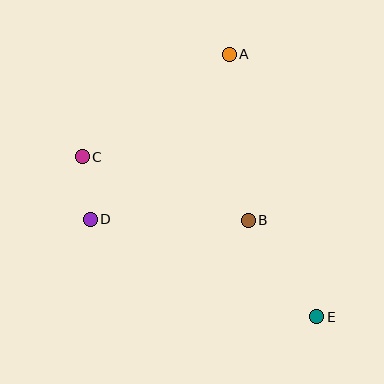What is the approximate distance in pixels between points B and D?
The distance between B and D is approximately 158 pixels.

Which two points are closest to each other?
Points C and D are closest to each other.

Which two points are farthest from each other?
Points C and E are farthest from each other.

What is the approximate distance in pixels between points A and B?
The distance between A and B is approximately 167 pixels.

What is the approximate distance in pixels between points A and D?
The distance between A and D is approximately 215 pixels.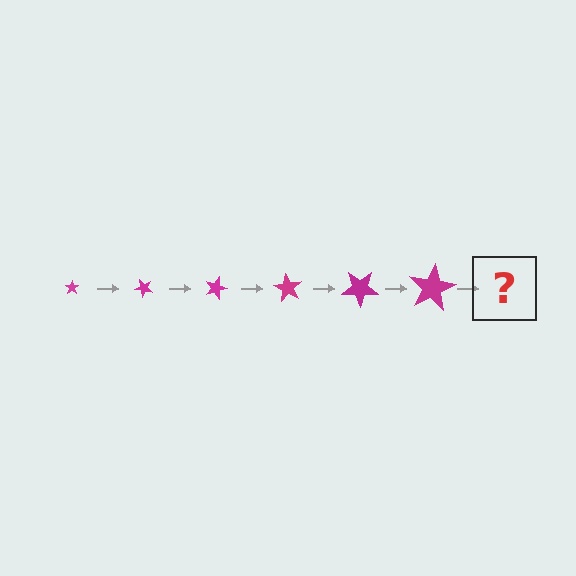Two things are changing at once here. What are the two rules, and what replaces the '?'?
The two rules are that the star grows larger each step and it rotates 45 degrees each step. The '?' should be a star, larger than the previous one and rotated 270 degrees from the start.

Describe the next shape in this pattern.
It should be a star, larger than the previous one and rotated 270 degrees from the start.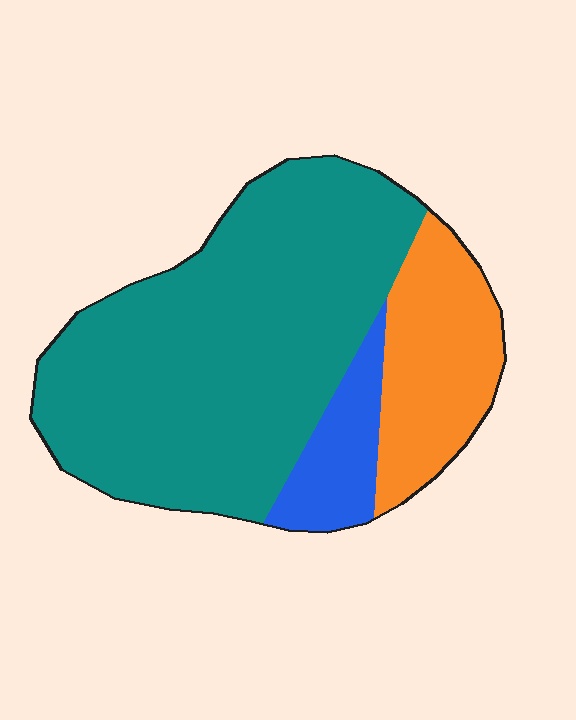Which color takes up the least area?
Blue, at roughly 10%.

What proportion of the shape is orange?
Orange takes up about one fifth (1/5) of the shape.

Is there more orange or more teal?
Teal.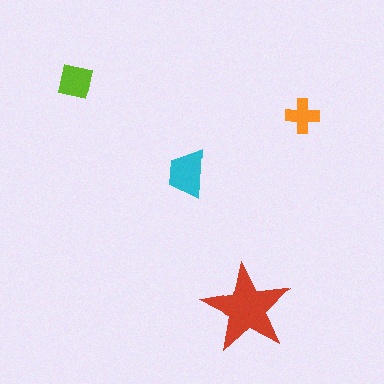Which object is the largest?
The red star.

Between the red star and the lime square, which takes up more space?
The red star.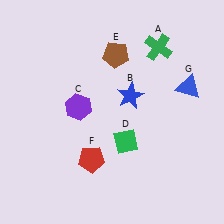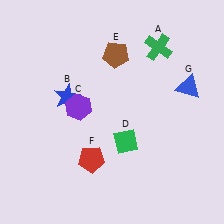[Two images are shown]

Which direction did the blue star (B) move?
The blue star (B) moved left.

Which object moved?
The blue star (B) moved left.